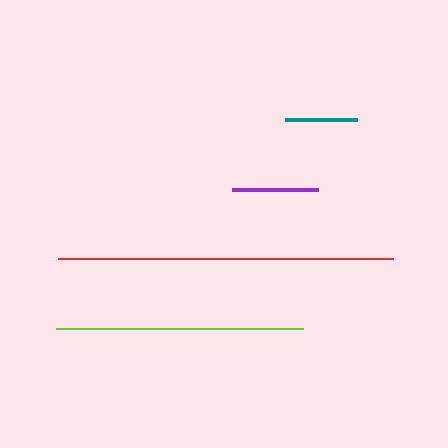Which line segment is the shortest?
The teal line is the shortest at approximately 72 pixels.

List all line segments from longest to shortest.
From longest to shortest: red, lime, purple, teal.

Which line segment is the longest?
The red line is the longest at approximately 335 pixels.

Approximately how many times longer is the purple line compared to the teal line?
The purple line is approximately 1.2 times the length of the teal line.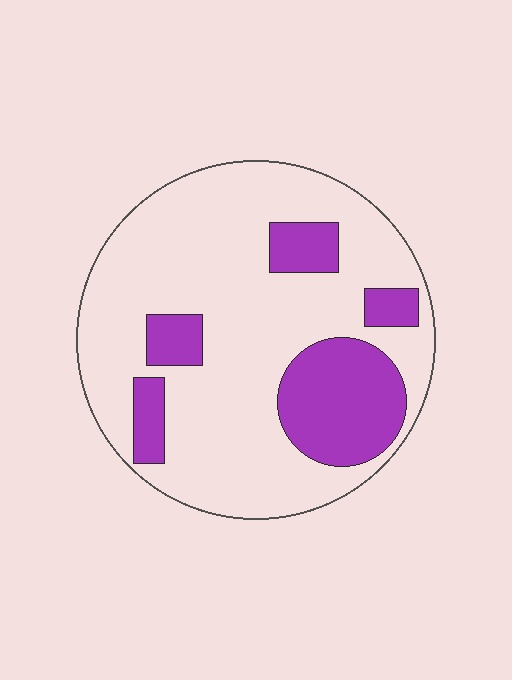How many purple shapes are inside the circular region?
5.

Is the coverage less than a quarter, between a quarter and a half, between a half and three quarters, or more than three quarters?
Less than a quarter.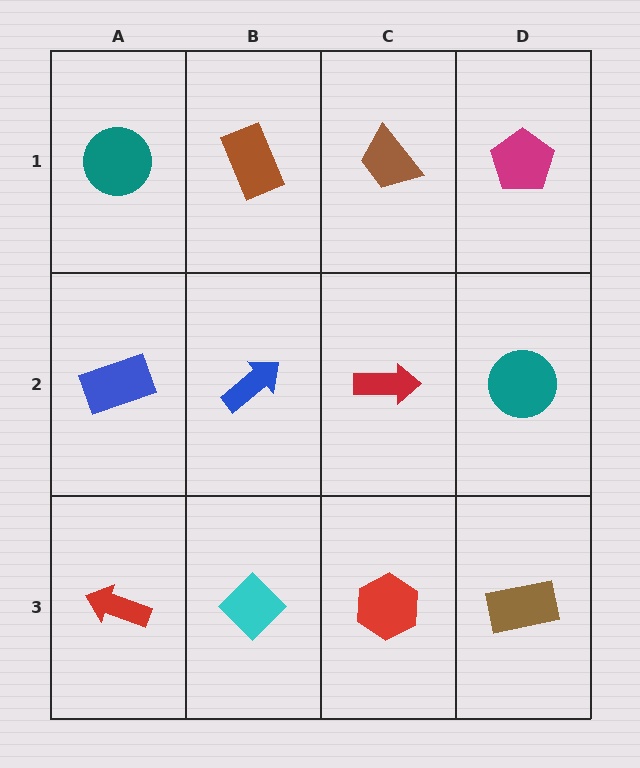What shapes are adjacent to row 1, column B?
A blue arrow (row 2, column B), a teal circle (row 1, column A), a brown trapezoid (row 1, column C).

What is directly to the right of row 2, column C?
A teal circle.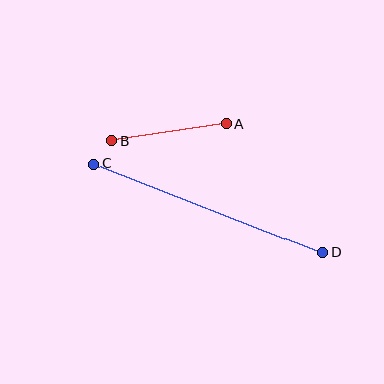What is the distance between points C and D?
The distance is approximately 246 pixels.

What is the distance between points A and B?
The distance is approximately 116 pixels.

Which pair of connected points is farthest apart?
Points C and D are farthest apart.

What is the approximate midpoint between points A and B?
The midpoint is at approximately (169, 132) pixels.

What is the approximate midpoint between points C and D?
The midpoint is at approximately (208, 208) pixels.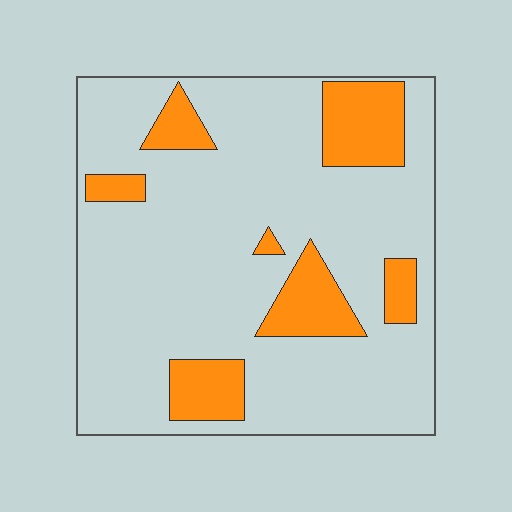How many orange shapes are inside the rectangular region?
7.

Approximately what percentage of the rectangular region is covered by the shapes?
Approximately 20%.